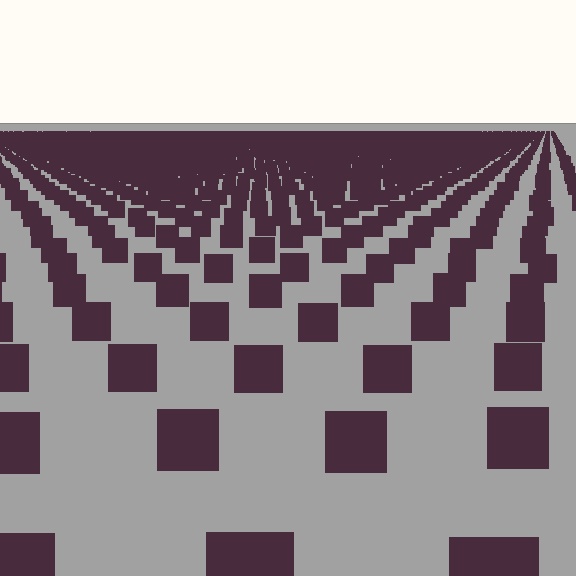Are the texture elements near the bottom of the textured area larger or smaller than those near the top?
Larger. Near the bottom, elements are closer to the viewer and appear at a bigger on-screen size.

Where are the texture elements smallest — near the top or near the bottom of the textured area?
Near the top.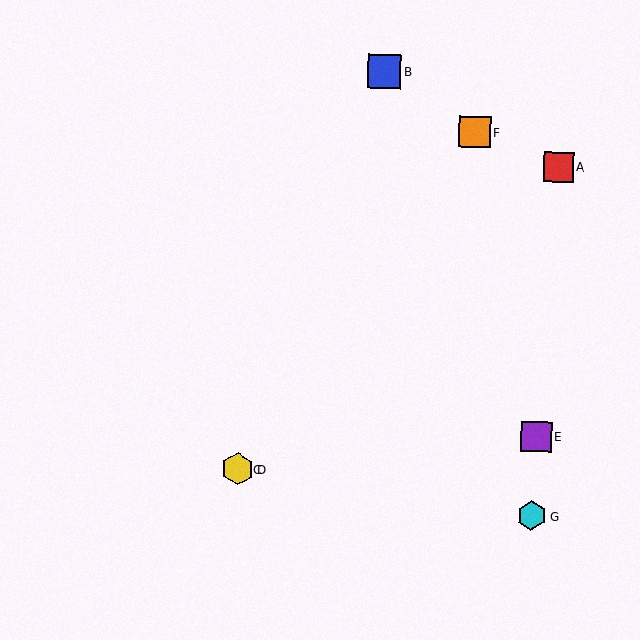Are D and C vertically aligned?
Yes, both are at x≈238.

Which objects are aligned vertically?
Objects C, D are aligned vertically.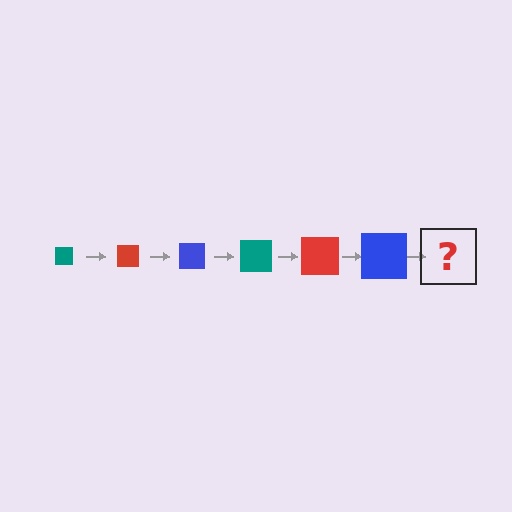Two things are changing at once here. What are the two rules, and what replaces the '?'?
The two rules are that the square grows larger each step and the color cycles through teal, red, and blue. The '?' should be a teal square, larger than the previous one.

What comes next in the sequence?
The next element should be a teal square, larger than the previous one.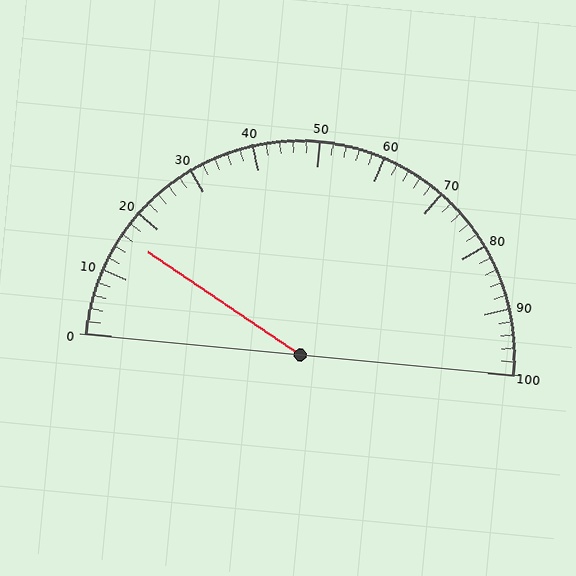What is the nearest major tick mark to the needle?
The nearest major tick mark is 20.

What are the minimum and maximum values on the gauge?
The gauge ranges from 0 to 100.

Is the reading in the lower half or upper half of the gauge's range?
The reading is in the lower half of the range (0 to 100).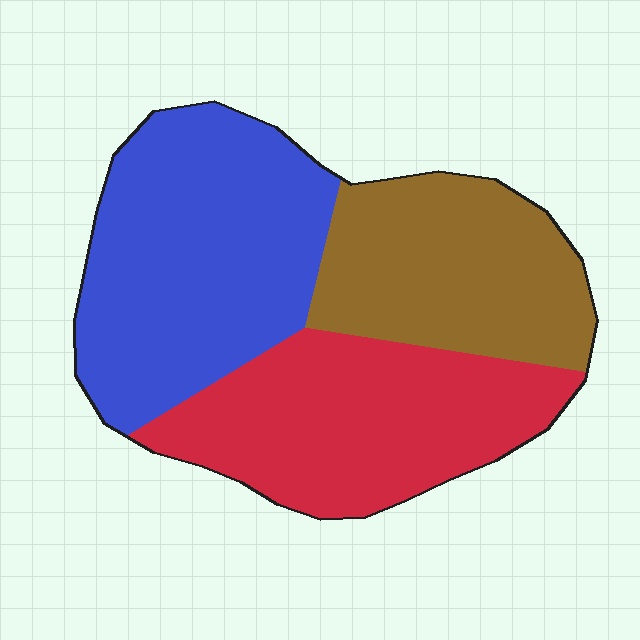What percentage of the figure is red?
Red takes up about one third (1/3) of the figure.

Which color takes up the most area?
Blue, at roughly 40%.